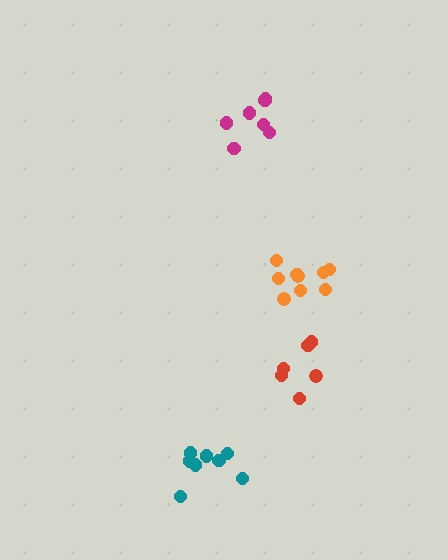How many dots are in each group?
Group 1: 7 dots, Group 2: 6 dots, Group 3: 9 dots, Group 4: 8 dots (30 total).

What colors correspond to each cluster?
The clusters are colored: magenta, red, orange, teal.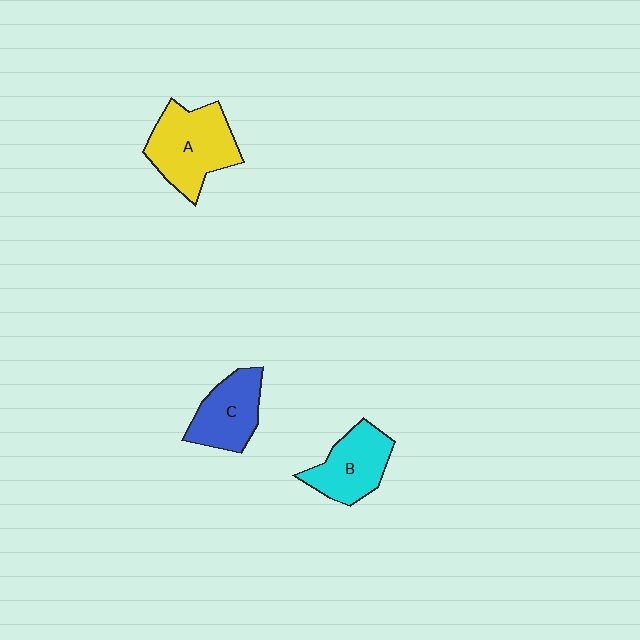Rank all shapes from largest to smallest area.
From largest to smallest: A (yellow), B (cyan), C (blue).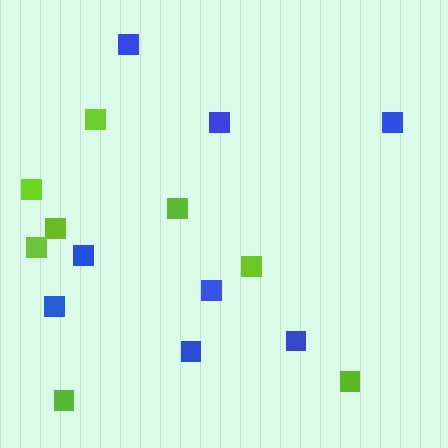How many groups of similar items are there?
There are 2 groups: one group of lime squares (8) and one group of blue squares (8).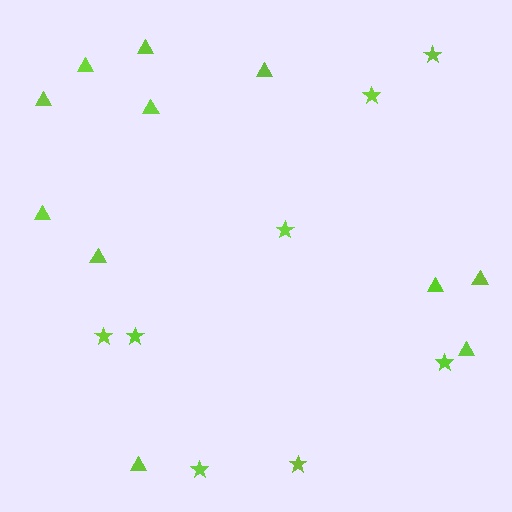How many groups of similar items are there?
There are 2 groups: one group of triangles (11) and one group of stars (8).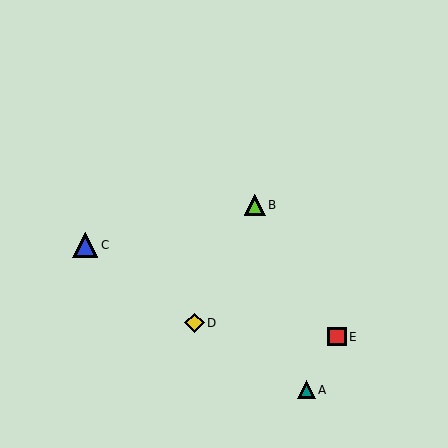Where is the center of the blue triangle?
The center of the blue triangle is at (85, 245).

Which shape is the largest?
The blue triangle (labeled C) is the largest.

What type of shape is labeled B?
Shape B is a lime triangle.